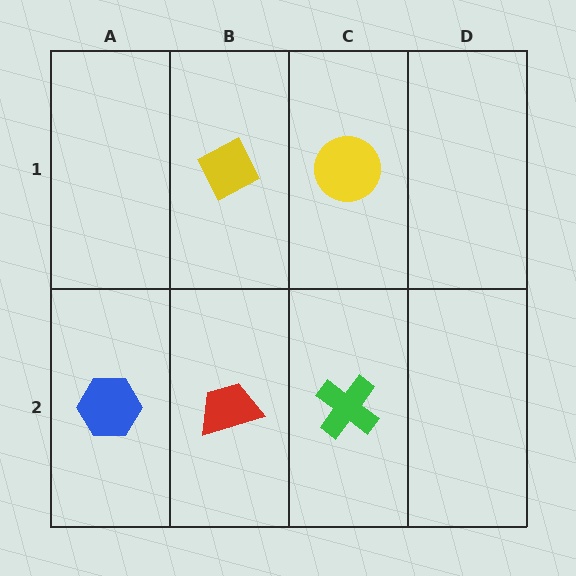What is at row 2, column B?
A red trapezoid.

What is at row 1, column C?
A yellow circle.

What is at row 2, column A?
A blue hexagon.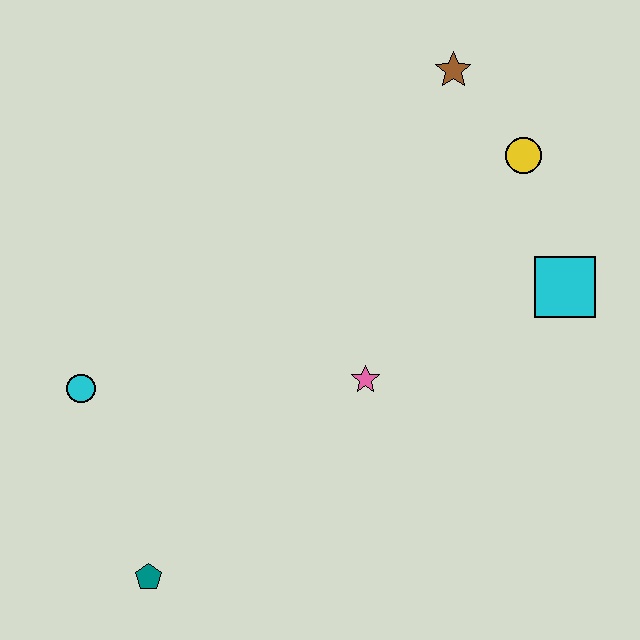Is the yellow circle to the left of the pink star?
No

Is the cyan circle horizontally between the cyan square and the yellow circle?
No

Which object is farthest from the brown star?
The teal pentagon is farthest from the brown star.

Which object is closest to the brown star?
The yellow circle is closest to the brown star.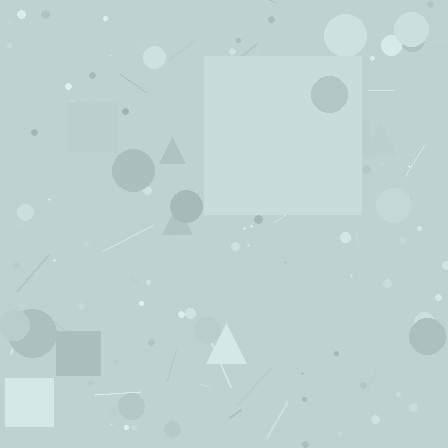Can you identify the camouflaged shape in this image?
The camouflaged shape is a square.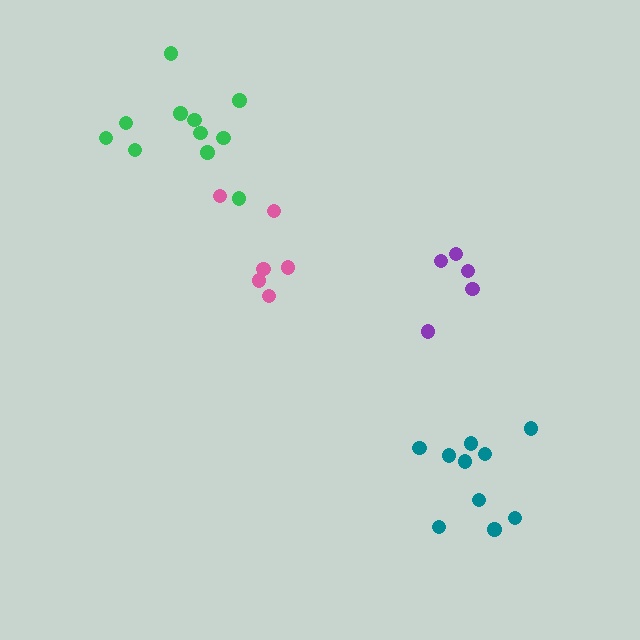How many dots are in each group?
Group 1: 5 dots, Group 2: 6 dots, Group 3: 11 dots, Group 4: 10 dots (32 total).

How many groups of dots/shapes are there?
There are 4 groups.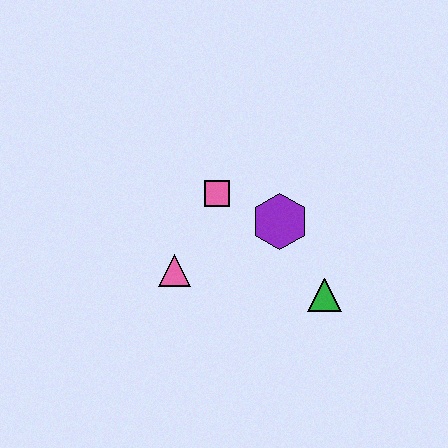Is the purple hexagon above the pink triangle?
Yes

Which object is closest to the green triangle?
The purple hexagon is closest to the green triangle.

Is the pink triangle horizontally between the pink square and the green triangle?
No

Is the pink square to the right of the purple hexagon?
No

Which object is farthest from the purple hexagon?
The pink triangle is farthest from the purple hexagon.